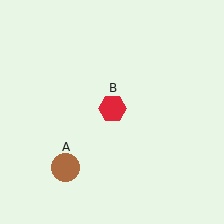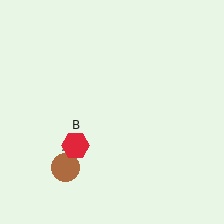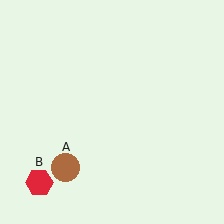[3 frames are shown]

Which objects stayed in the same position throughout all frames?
Brown circle (object A) remained stationary.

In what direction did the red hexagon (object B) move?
The red hexagon (object B) moved down and to the left.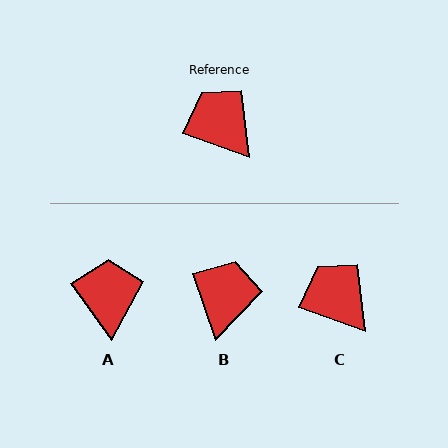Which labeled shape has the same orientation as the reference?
C.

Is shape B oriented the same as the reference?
No, it is off by about 51 degrees.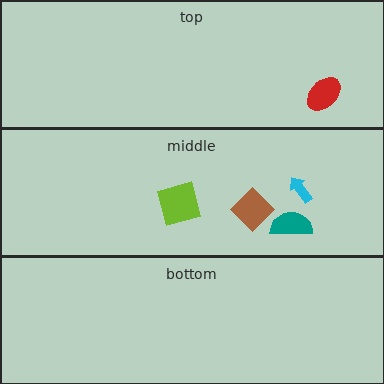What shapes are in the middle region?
The brown diamond, the cyan arrow, the lime square, the teal semicircle.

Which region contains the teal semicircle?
The middle region.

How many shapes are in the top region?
1.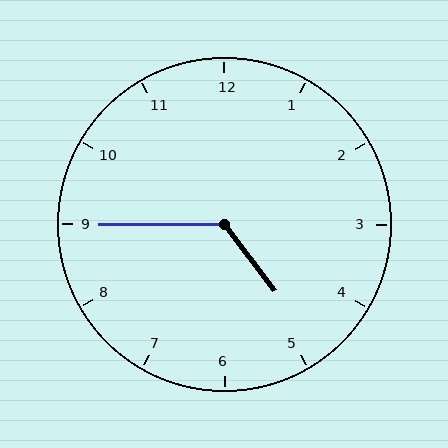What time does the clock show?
4:45.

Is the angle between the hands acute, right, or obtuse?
It is obtuse.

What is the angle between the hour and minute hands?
Approximately 128 degrees.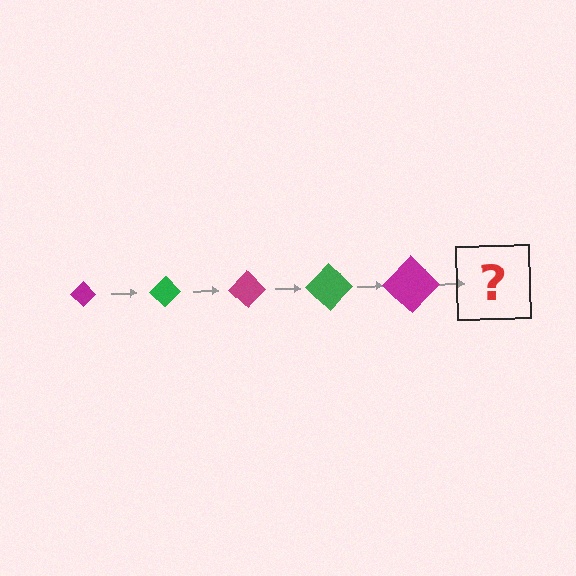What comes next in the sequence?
The next element should be a green diamond, larger than the previous one.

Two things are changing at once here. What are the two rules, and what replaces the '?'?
The two rules are that the diamond grows larger each step and the color cycles through magenta and green. The '?' should be a green diamond, larger than the previous one.